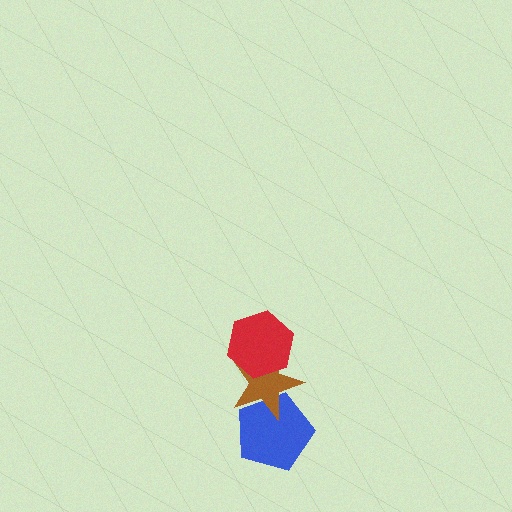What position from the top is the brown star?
The brown star is 2nd from the top.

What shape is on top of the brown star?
The red hexagon is on top of the brown star.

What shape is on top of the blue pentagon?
The brown star is on top of the blue pentagon.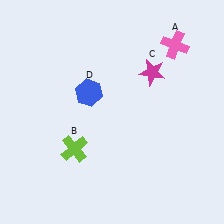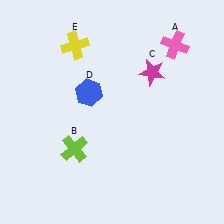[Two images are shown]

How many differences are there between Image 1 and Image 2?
There is 1 difference between the two images.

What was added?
A yellow cross (E) was added in Image 2.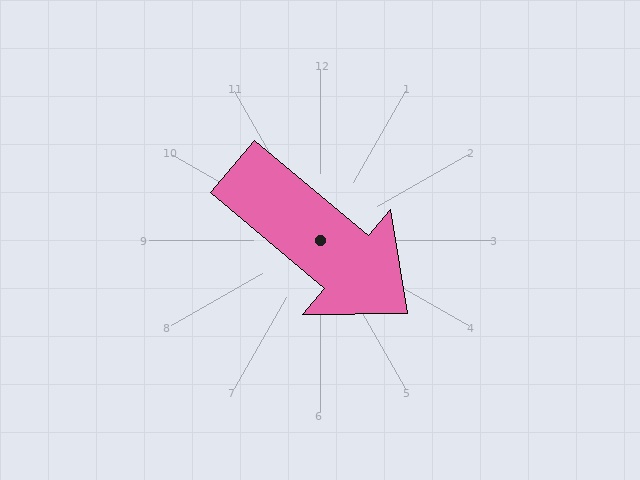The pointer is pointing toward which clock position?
Roughly 4 o'clock.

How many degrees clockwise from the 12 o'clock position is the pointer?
Approximately 130 degrees.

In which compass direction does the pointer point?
Southeast.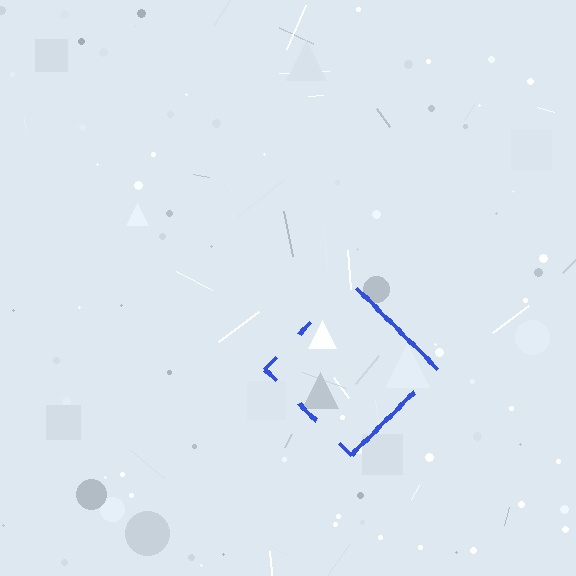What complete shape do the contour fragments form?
The contour fragments form a diamond.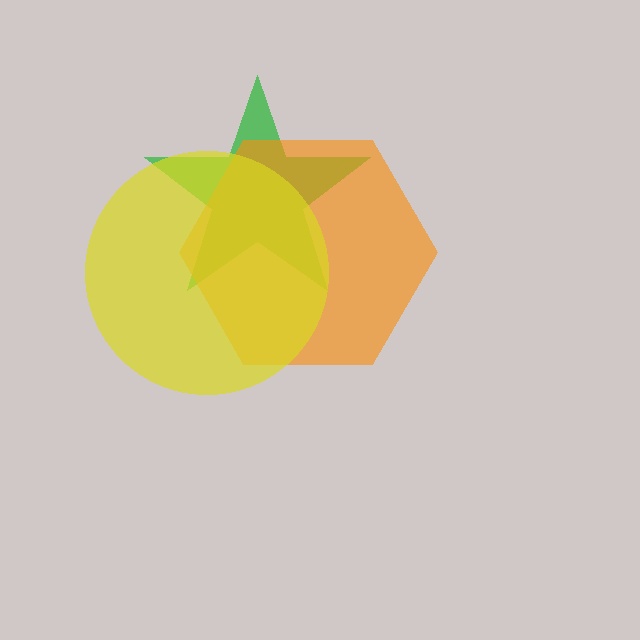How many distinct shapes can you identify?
There are 3 distinct shapes: a green star, an orange hexagon, a yellow circle.